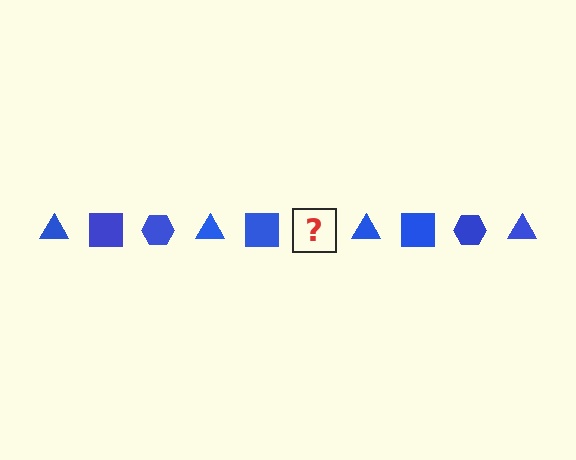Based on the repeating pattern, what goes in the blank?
The blank should be a blue hexagon.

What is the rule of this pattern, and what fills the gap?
The rule is that the pattern cycles through triangle, square, hexagon shapes in blue. The gap should be filled with a blue hexagon.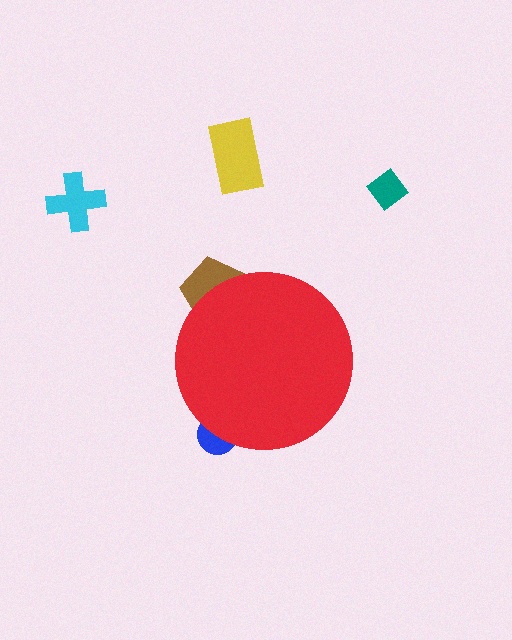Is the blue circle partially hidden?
Yes, the blue circle is partially hidden behind the red circle.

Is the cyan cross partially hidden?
No, the cyan cross is fully visible.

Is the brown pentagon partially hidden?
Yes, the brown pentagon is partially hidden behind the red circle.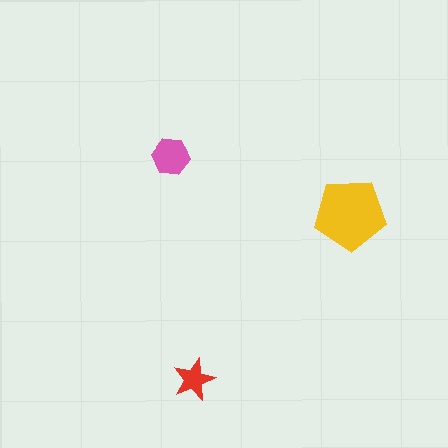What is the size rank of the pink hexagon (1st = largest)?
2nd.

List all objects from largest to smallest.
The yellow pentagon, the pink hexagon, the red star.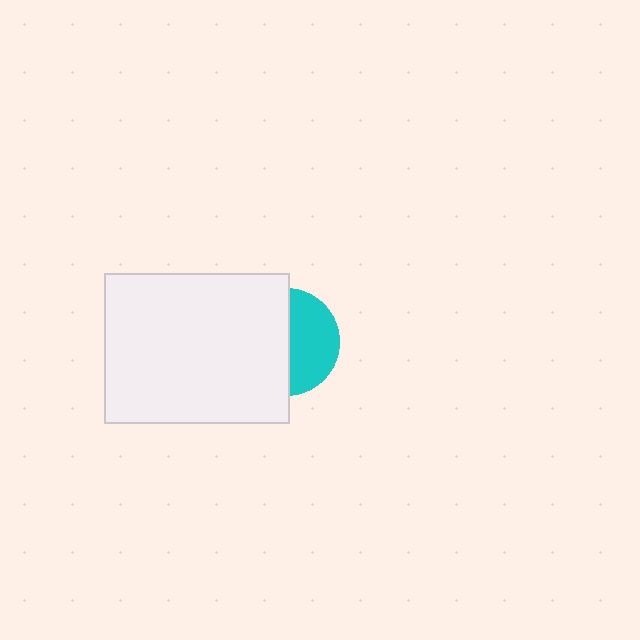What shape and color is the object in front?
The object in front is a white rectangle.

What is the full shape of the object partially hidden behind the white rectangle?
The partially hidden object is a cyan circle.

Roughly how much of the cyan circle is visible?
About half of it is visible (roughly 46%).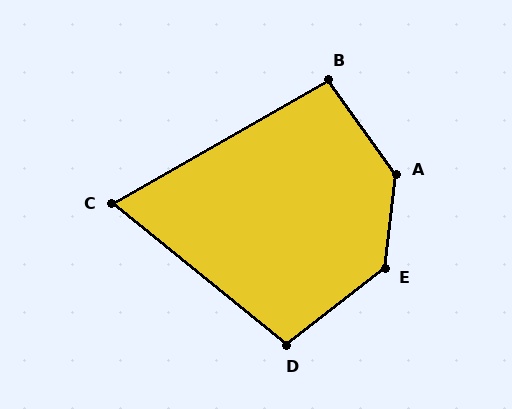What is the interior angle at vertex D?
Approximately 103 degrees (obtuse).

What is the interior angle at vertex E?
Approximately 135 degrees (obtuse).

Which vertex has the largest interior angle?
A, at approximately 137 degrees.